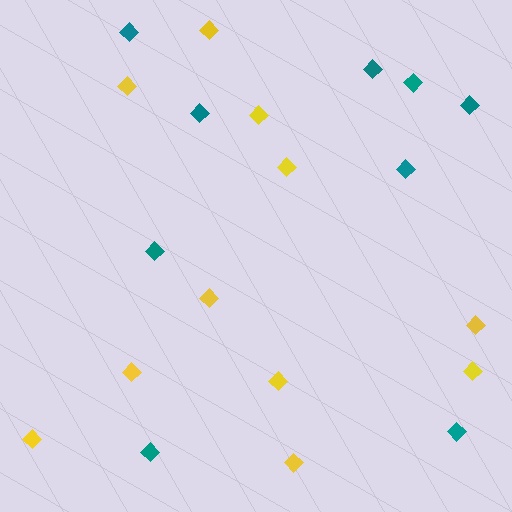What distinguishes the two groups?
There are 2 groups: one group of yellow diamonds (11) and one group of teal diamonds (9).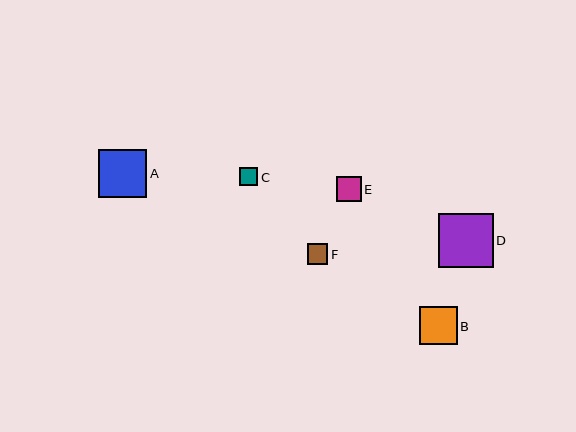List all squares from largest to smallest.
From largest to smallest: D, A, B, E, F, C.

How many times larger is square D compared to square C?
Square D is approximately 2.9 times the size of square C.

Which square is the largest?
Square D is the largest with a size of approximately 54 pixels.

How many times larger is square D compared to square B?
Square D is approximately 1.4 times the size of square B.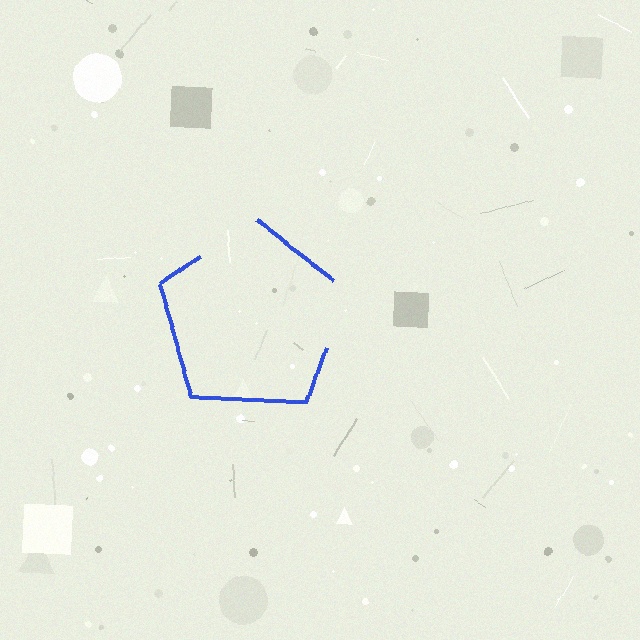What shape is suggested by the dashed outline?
The dashed outline suggests a pentagon.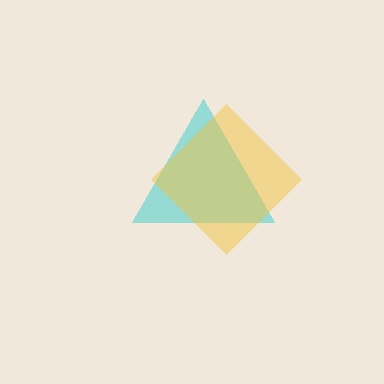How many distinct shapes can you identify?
There are 2 distinct shapes: a cyan triangle, a yellow diamond.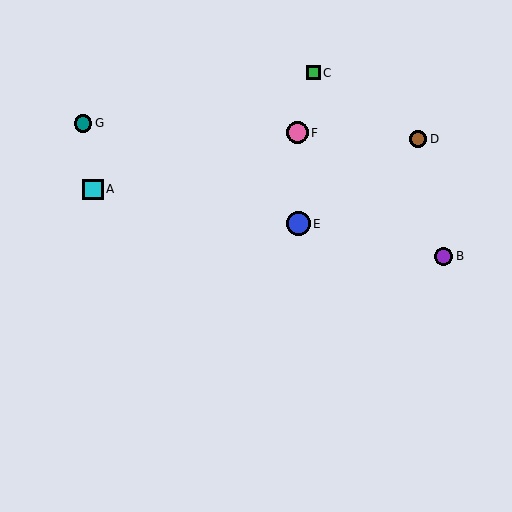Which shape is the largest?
The blue circle (labeled E) is the largest.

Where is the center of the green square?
The center of the green square is at (313, 73).